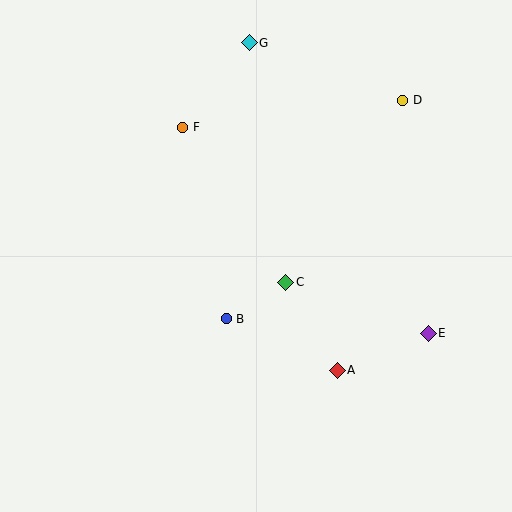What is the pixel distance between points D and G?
The distance between D and G is 164 pixels.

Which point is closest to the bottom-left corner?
Point B is closest to the bottom-left corner.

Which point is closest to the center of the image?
Point C at (286, 282) is closest to the center.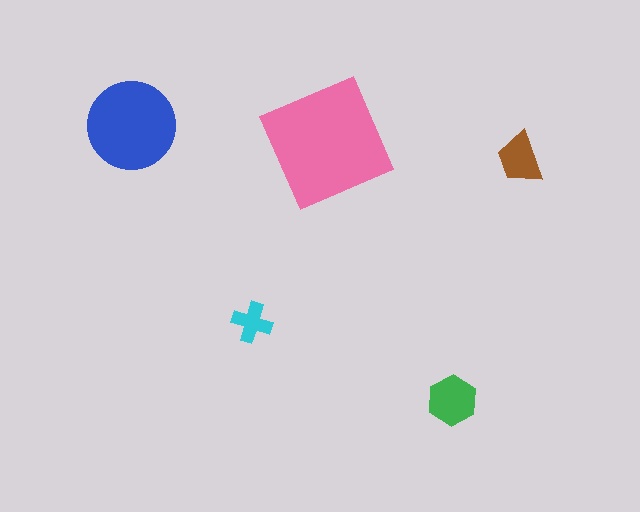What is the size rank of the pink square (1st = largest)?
1st.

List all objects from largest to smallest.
The pink square, the blue circle, the green hexagon, the brown trapezoid, the cyan cross.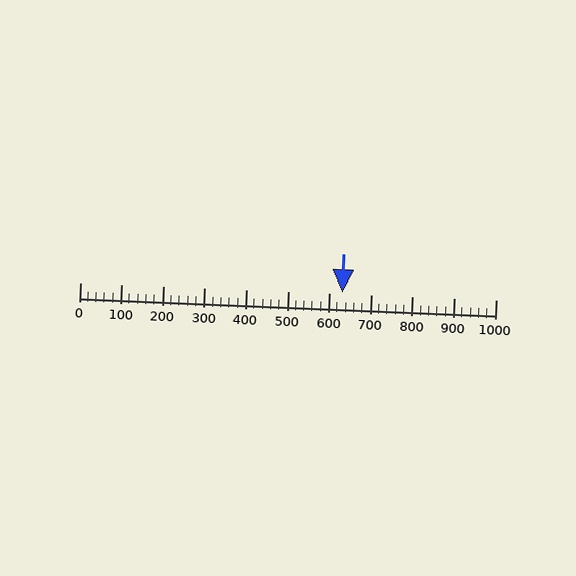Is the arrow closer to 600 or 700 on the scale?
The arrow is closer to 600.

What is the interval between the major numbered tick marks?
The major tick marks are spaced 100 units apart.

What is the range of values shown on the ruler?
The ruler shows values from 0 to 1000.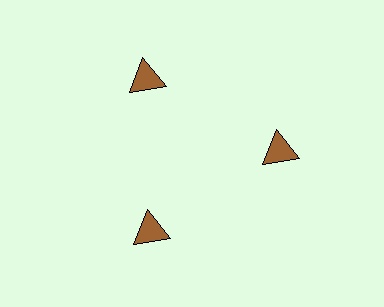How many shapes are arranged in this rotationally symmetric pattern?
There are 3 shapes, arranged in 3 groups of 1.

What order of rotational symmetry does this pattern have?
This pattern has 3-fold rotational symmetry.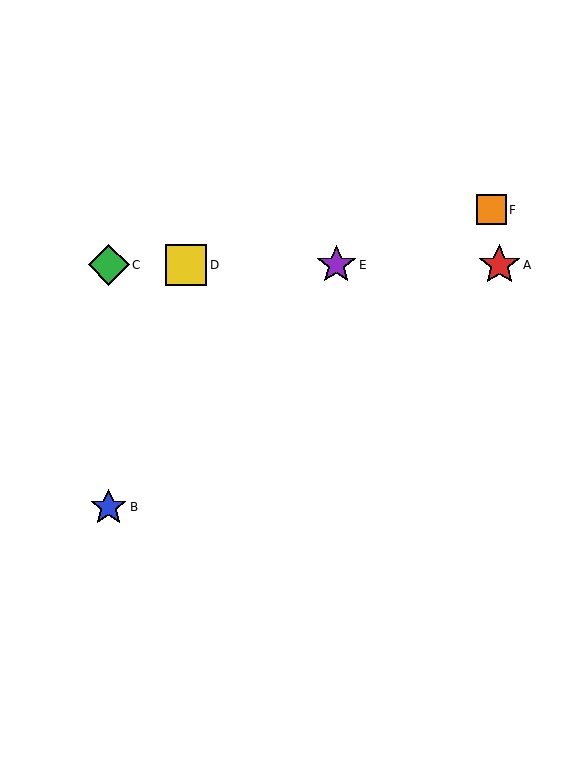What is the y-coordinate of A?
Object A is at y≈265.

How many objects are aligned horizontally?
4 objects (A, C, D, E) are aligned horizontally.